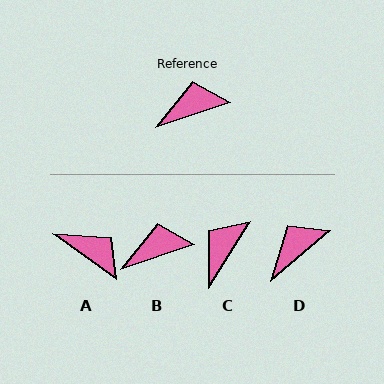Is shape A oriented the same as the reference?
No, it is off by about 55 degrees.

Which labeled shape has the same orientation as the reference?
B.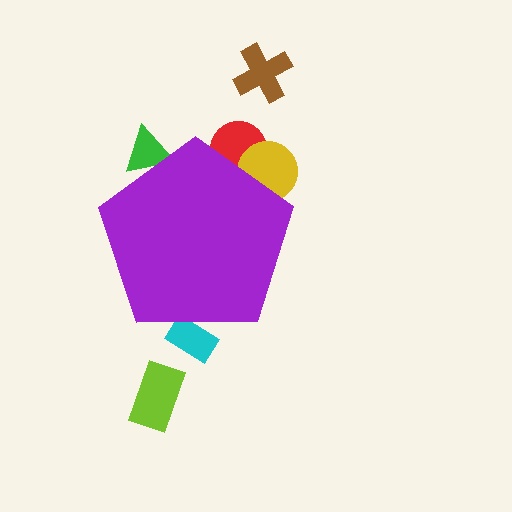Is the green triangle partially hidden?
Yes, the green triangle is partially hidden behind the purple pentagon.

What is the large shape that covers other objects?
A purple pentagon.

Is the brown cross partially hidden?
No, the brown cross is fully visible.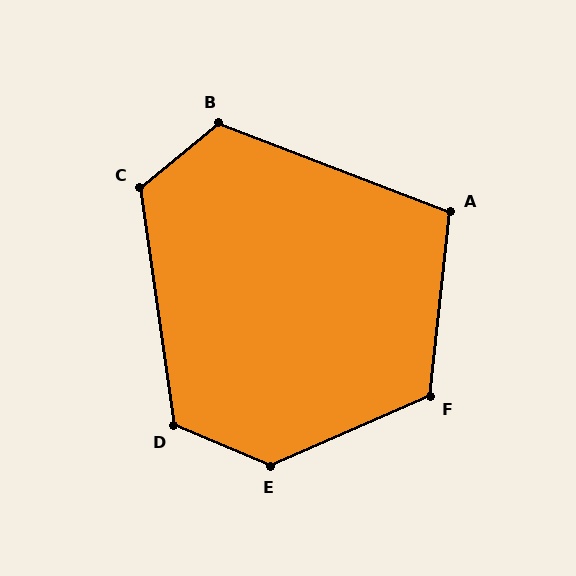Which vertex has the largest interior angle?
E, at approximately 134 degrees.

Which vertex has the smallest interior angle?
A, at approximately 105 degrees.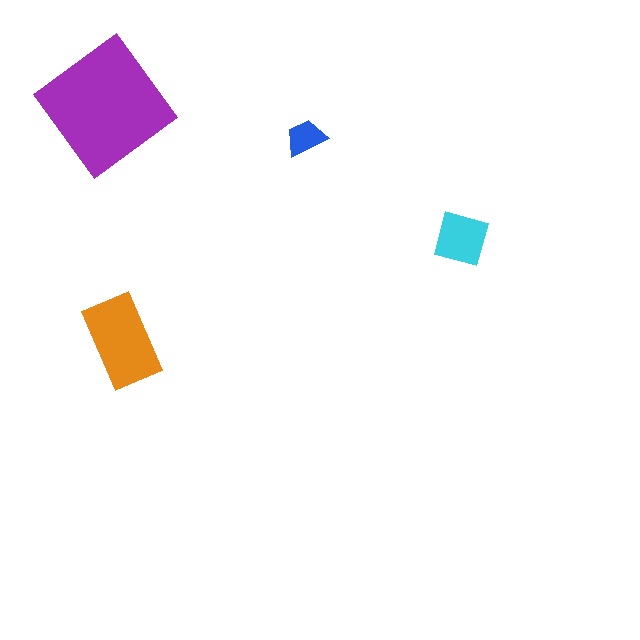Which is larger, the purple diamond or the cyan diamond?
The purple diamond.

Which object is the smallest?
The blue trapezoid.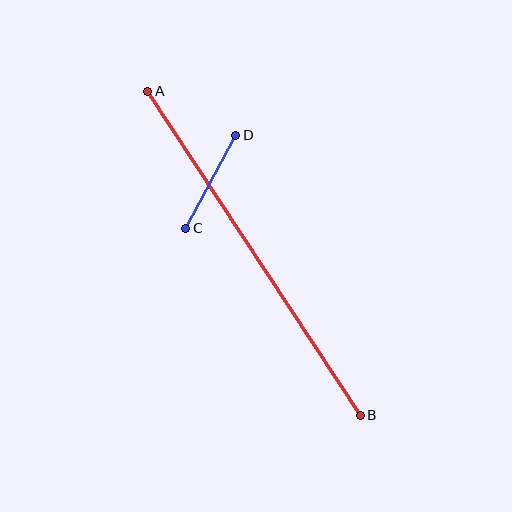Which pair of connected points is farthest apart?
Points A and B are farthest apart.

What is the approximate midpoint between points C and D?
The midpoint is at approximately (211, 182) pixels.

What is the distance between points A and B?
The distance is approximately 388 pixels.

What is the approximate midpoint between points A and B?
The midpoint is at approximately (254, 253) pixels.